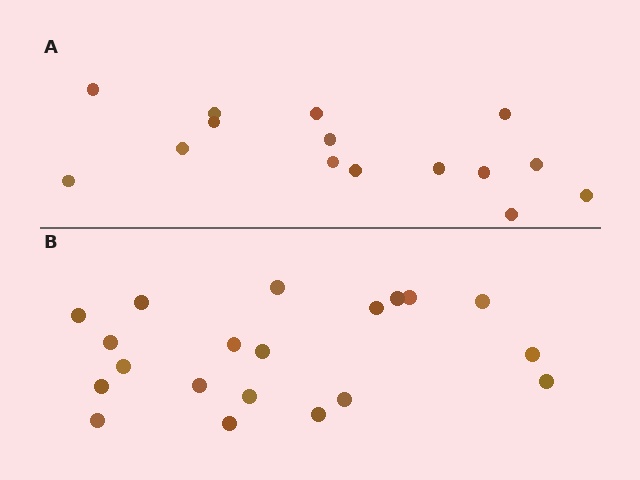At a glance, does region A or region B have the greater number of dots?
Region B (the bottom region) has more dots.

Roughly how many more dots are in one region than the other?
Region B has about 5 more dots than region A.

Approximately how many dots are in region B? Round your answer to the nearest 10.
About 20 dots.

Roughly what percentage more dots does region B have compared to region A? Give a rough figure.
About 35% more.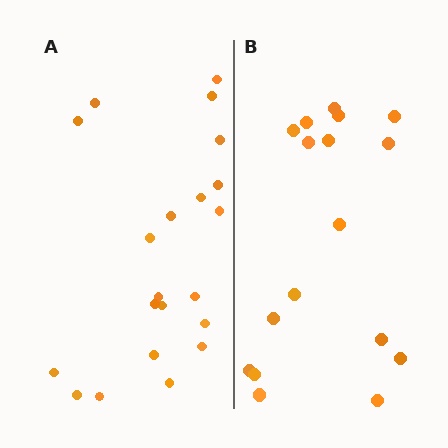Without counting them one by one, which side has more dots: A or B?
Region A (the left region) has more dots.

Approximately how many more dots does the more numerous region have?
Region A has about 4 more dots than region B.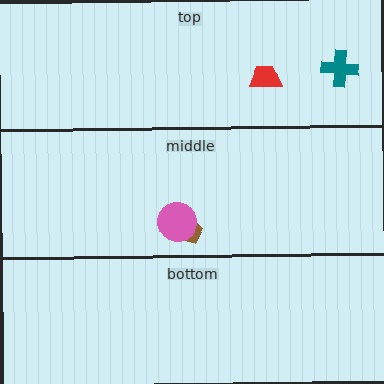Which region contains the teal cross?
The top region.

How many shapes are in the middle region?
2.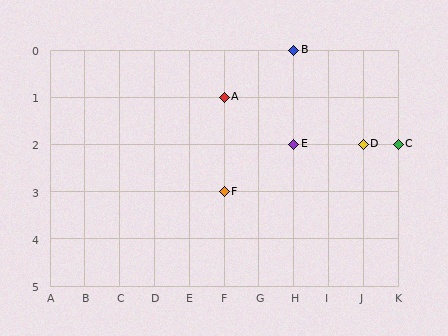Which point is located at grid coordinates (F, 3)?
Point F is at (F, 3).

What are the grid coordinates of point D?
Point D is at grid coordinates (J, 2).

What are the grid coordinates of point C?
Point C is at grid coordinates (K, 2).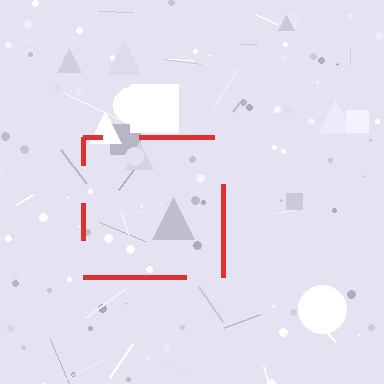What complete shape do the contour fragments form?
The contour fragments form a square.